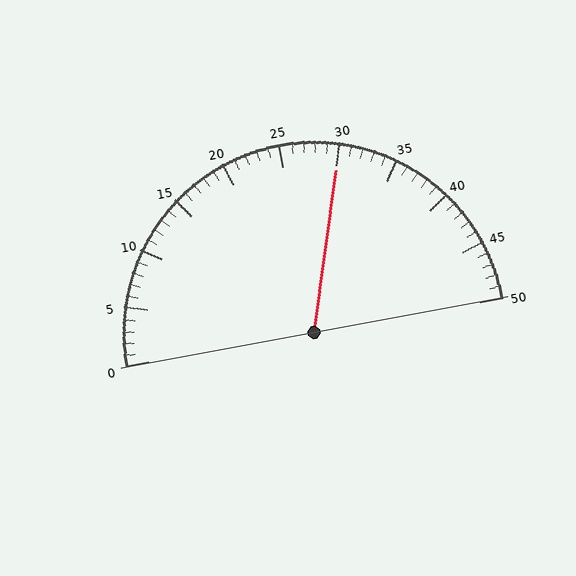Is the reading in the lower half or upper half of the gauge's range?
The reading is in the upper half of the range (0 to 50).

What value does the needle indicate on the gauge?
The needle indicates approximately 30.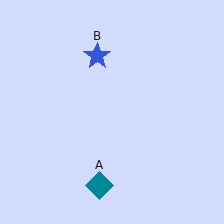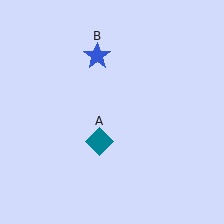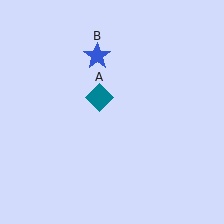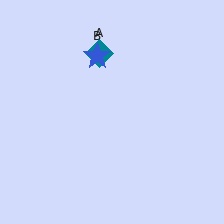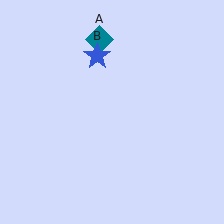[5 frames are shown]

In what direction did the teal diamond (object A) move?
The teal diamond (object A) moved up.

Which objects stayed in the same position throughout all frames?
Blue star (object B) remained stationary.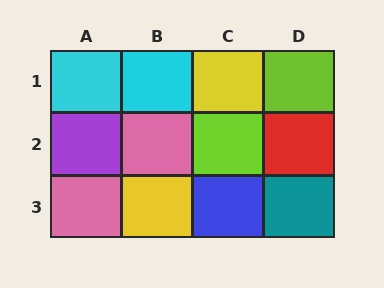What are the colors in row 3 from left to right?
Pink, yellow, blue, teal.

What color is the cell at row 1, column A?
Cyan.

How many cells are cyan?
2 cells are cyan.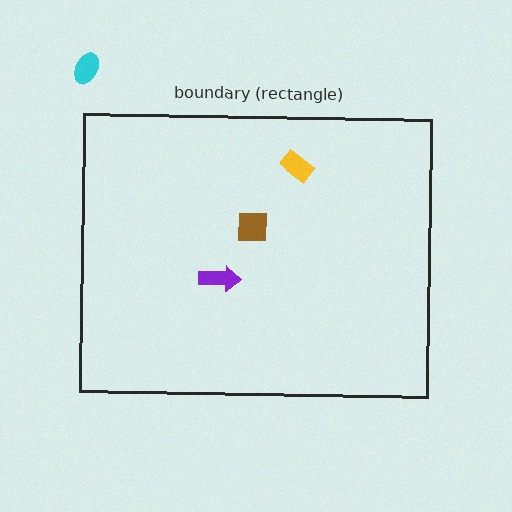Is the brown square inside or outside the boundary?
Inside.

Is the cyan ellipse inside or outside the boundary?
Outside.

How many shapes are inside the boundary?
3 inside, 1 outside.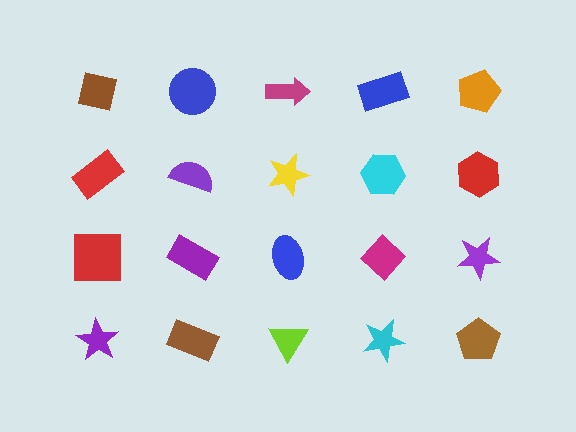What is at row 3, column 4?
A magenta diamond.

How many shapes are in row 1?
5 shapes.